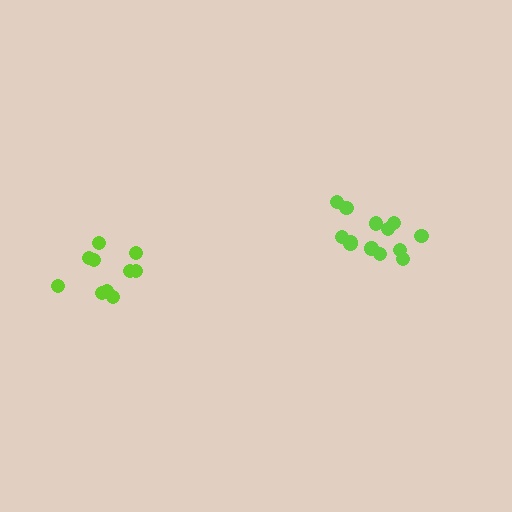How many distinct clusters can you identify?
There are 2 distinct clusters.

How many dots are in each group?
Group 1: 13 dots, Group 2: 10 dots (23 total).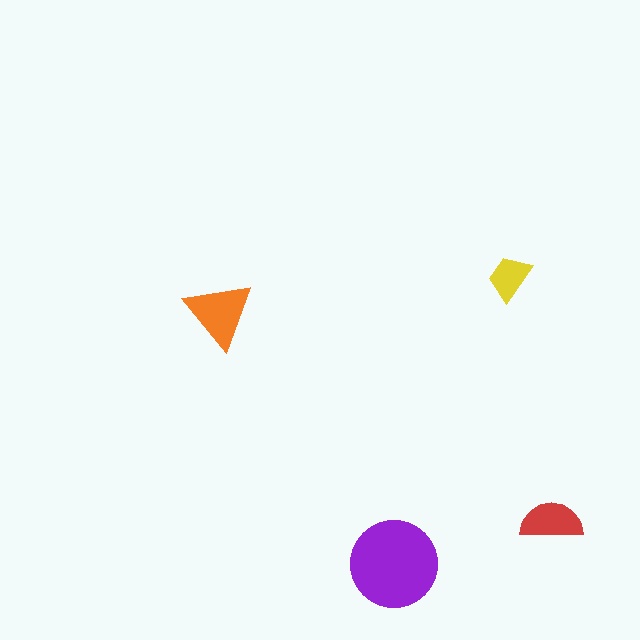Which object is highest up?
The yellow trapezoid is topmost.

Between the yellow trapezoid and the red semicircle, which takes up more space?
The red semicircle.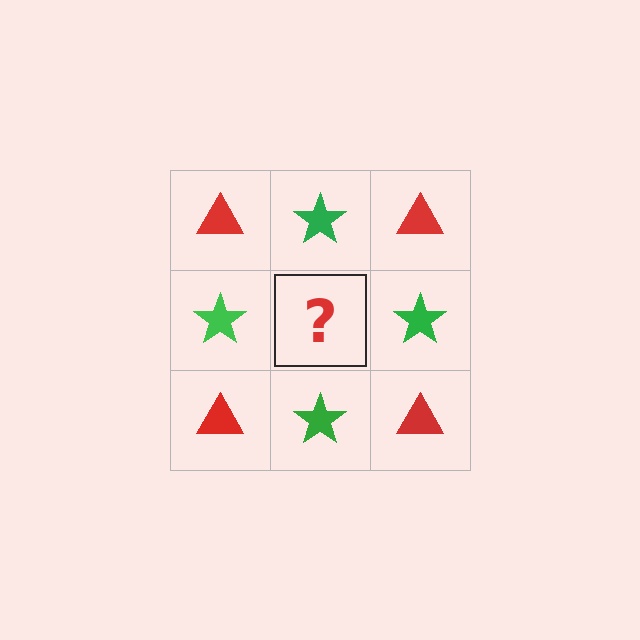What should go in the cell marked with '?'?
The missing cell should contain a red triangle.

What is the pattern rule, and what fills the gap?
The rule is that it alternates red triangle and green star in a checkerboard pattern. The gap should be filled with a red triangle.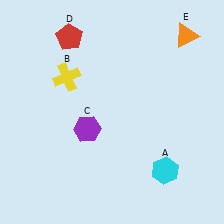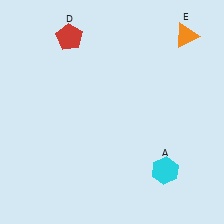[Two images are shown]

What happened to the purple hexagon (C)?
The purple hexagon (C) was removed in Image 2. It was in the bottom-left area of Image 1.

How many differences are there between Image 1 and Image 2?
There are 2 differences between the two images.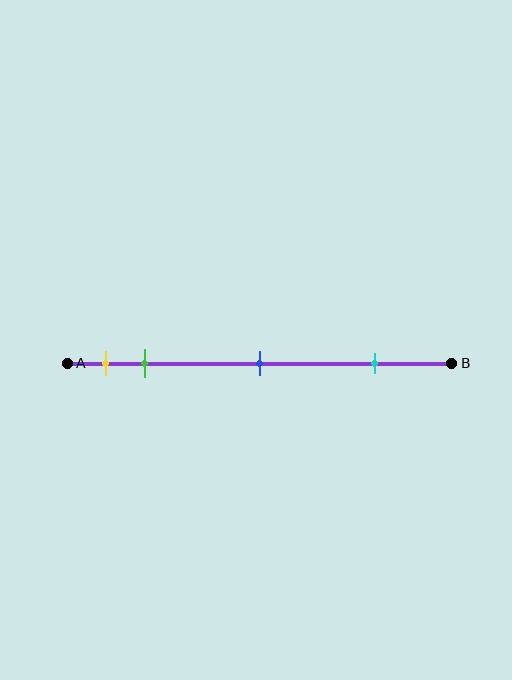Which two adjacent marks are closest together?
The yellow and green marks are the closest adjacent pair.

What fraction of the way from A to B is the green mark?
The green mark is approximately 20% (0.2) of the way from A to B.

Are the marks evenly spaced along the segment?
No, the marks are not evenly spaced.